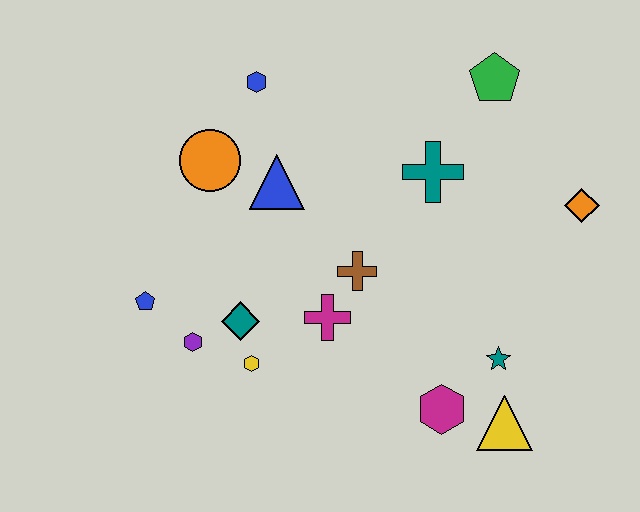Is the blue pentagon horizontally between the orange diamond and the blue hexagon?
No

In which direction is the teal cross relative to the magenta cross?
The teal cross is above the magenta cross.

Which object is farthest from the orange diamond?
The blue pentagon is farthest from the orange diamond.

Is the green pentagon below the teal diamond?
No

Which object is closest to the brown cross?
The magenta cross is closest to the brown cross.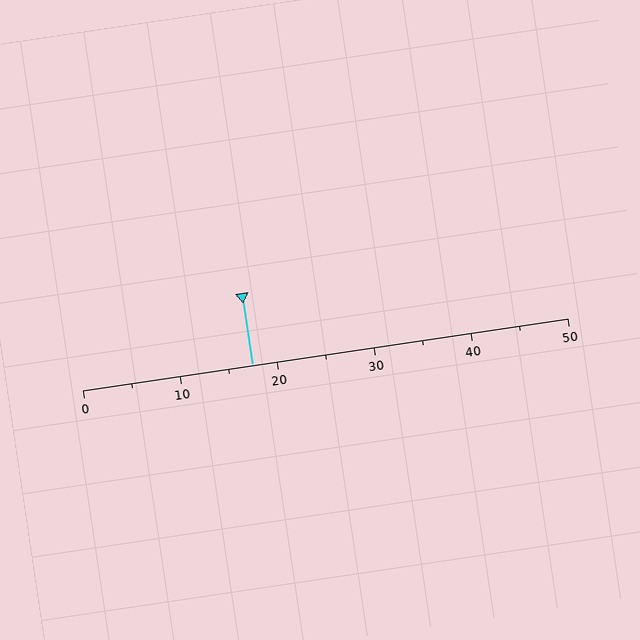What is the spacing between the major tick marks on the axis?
The major ticks are spaced 10 apart.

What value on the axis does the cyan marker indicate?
The marker indicates approximately 17.5.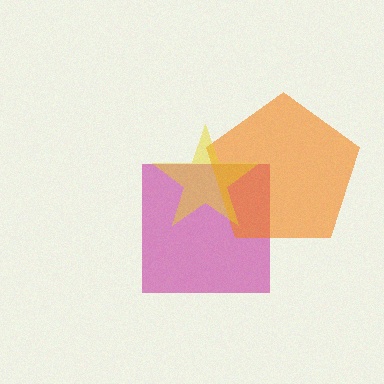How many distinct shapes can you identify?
There are 3 distinct shapes: a magenta square, an orange pentagon, a yellow star.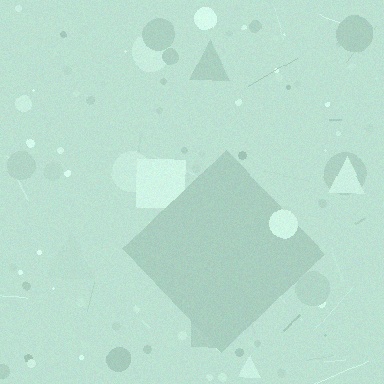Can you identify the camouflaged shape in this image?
The camouflaged shape is a diamond.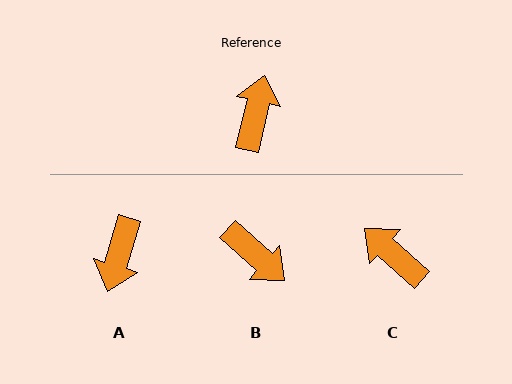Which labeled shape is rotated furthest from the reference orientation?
A, about 177 degrees away.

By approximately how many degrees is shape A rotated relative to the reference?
Approximately 177 degrees counter-clockwise.